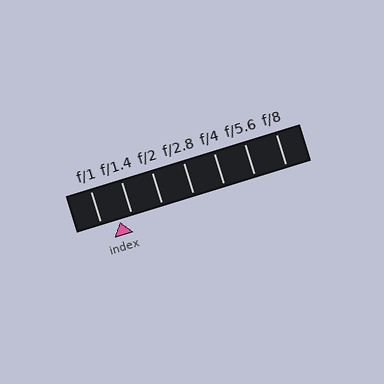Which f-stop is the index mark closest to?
The index mark is closest to f/1.4.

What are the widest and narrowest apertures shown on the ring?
The widest aperture shown is f/1 and the narrowest is f/8.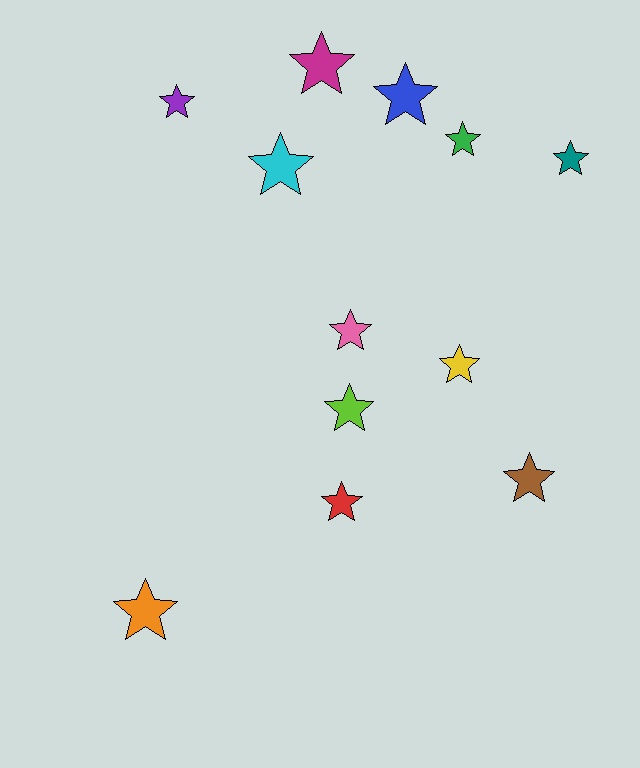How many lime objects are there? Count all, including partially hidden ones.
There is 1 lime object.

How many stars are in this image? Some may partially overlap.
There are 12 stars.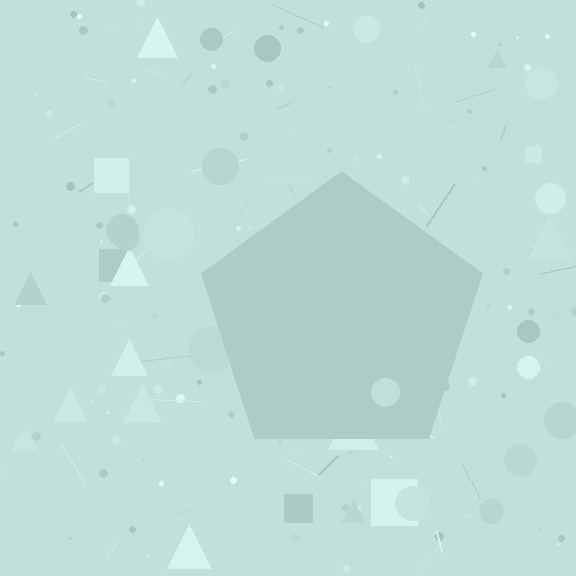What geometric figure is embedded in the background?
A pentagon is embedded in the background.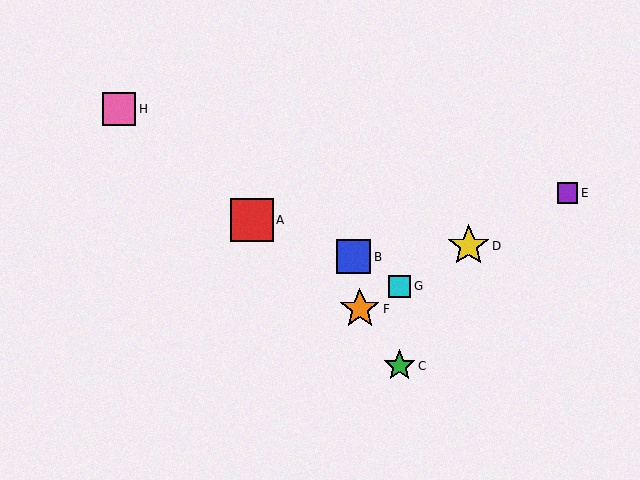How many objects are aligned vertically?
2 objects (C, G) are aligned vertically.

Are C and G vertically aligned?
Yes, both are at x≈400.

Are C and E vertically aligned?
No, C is at x≈400 and E is at x≈568.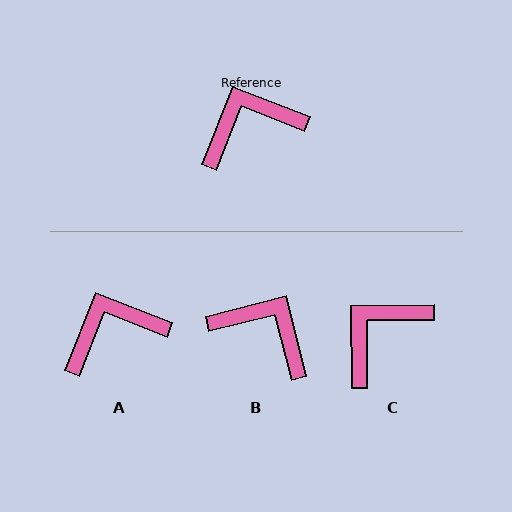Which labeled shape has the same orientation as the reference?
A.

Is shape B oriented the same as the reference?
No, it is off by about 54 degrees.